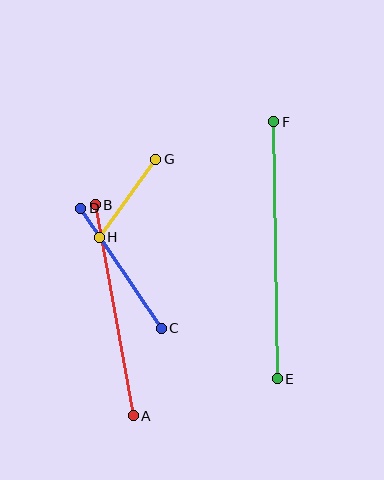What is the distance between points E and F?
The distance is approximately 257 pixels.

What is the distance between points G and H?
The distance is approximately 97 pixels.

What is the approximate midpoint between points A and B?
The midpoint is at approximately (114, 310) pixels.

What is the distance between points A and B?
The distance is approximately 214 pixels.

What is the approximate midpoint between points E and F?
The midpoint is at approximately (275, 250) pixels.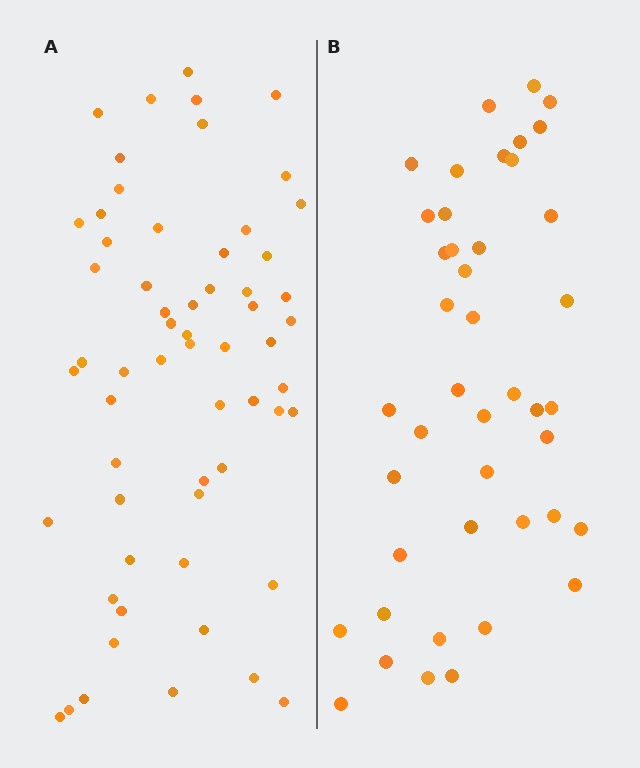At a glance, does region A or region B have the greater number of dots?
Region A (the left region) has more dots.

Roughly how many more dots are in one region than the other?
Region A has approximately 15 more dots than region B.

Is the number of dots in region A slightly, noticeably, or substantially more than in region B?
Region A has noticeably more, but not dramatically so. The ratio is roughly 1.4 to 1.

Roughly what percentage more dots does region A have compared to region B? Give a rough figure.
About 40% more.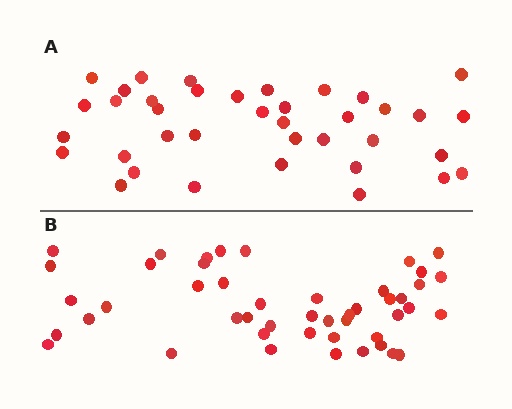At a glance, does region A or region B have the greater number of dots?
Region B (the bottom region) has more dots.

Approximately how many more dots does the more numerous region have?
Region B has roughly 8 or so more dots than region A.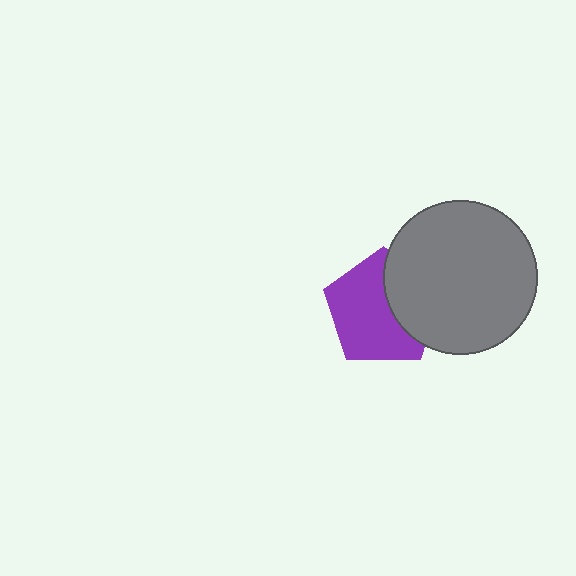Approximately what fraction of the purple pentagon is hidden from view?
Roughly 35% of the purple pentagon is hidden behind the gray circle.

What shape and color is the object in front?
The object in front is a gray circle.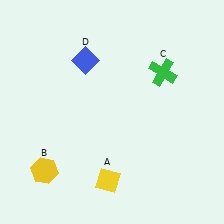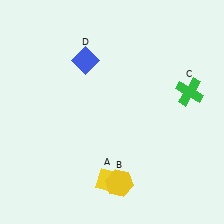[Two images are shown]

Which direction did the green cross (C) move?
The green cross (C) moved right.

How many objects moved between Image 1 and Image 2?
2 objects moved between the two images.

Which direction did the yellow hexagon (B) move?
The yellow hexagon (B) moved right.